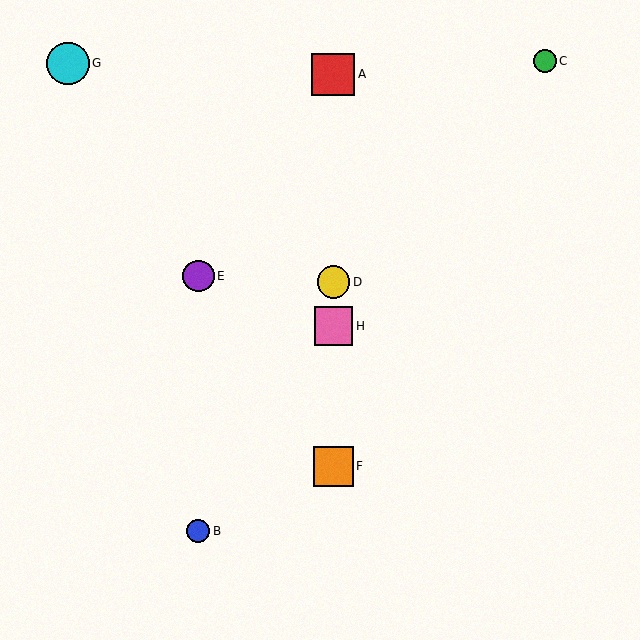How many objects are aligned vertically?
4 objects (A, D, F, H) are aligned vertically.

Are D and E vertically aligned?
No, D is at x≈333 and E is at x≈198.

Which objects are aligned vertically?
Objects A, D, F, H are aligned vertically.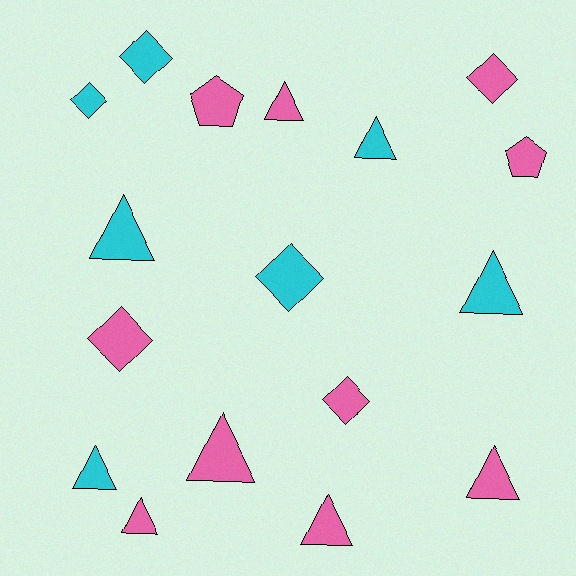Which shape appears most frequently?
Triangle, with 9 objects.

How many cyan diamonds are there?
There are 3 cyan diamonds.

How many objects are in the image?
There are 17 objects.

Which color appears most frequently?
Pink, with 10 objects.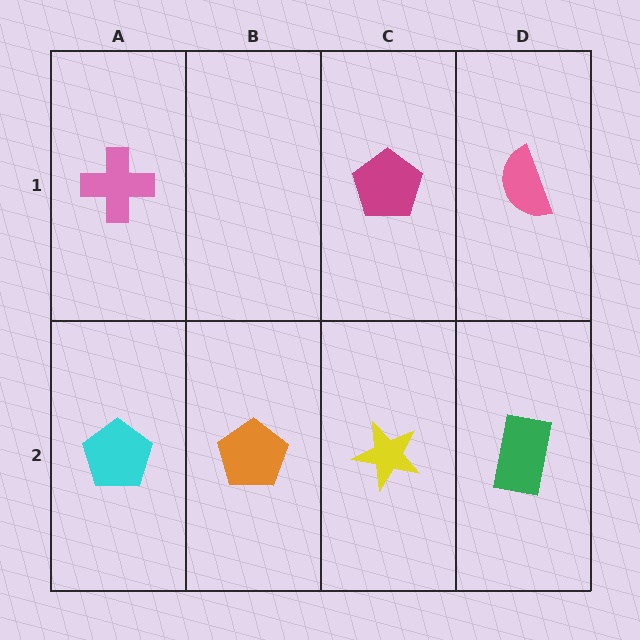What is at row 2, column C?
A yellow star.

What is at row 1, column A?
A pink cross.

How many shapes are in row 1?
3 shapes.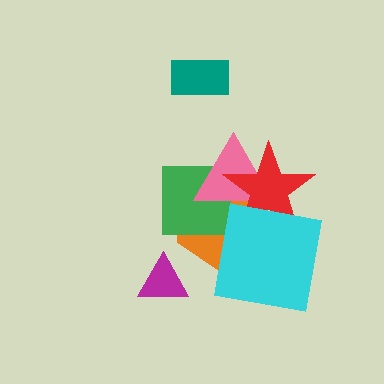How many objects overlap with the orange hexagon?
4 objects overlap with the orange hexagon.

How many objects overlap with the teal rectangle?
0 objects overlap with the teal rectangle.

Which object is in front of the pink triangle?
The red star is in front of the pink triangle.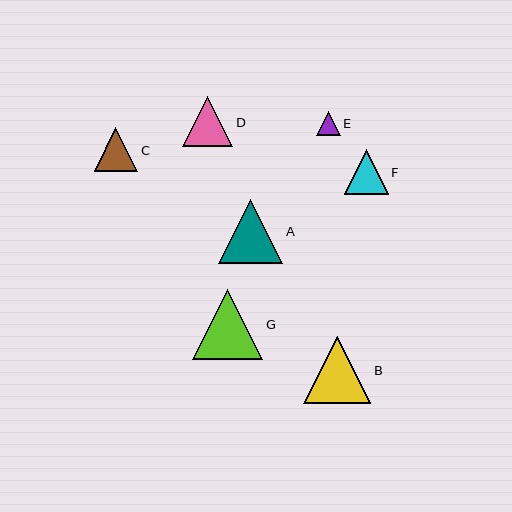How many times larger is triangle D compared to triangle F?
Triangle D is approximately 1.1 times the size of triangle F.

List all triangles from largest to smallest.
From largest to smallest: G, B, A, D, F, C, E.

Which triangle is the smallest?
Triangle E is the smallest with a size of approximately 24 pixels.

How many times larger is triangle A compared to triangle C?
Triangle A is approximately 1.5 times the size of triangle C.